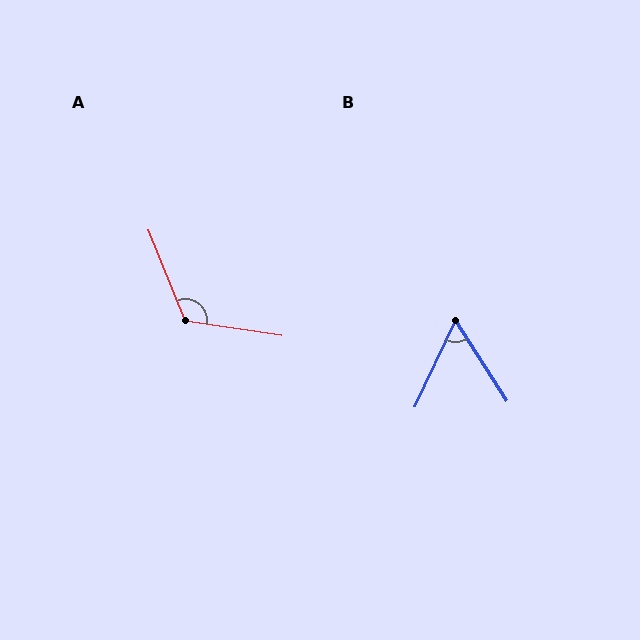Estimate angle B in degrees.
Approximately 58 degrees.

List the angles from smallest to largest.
B (58°), A (120°).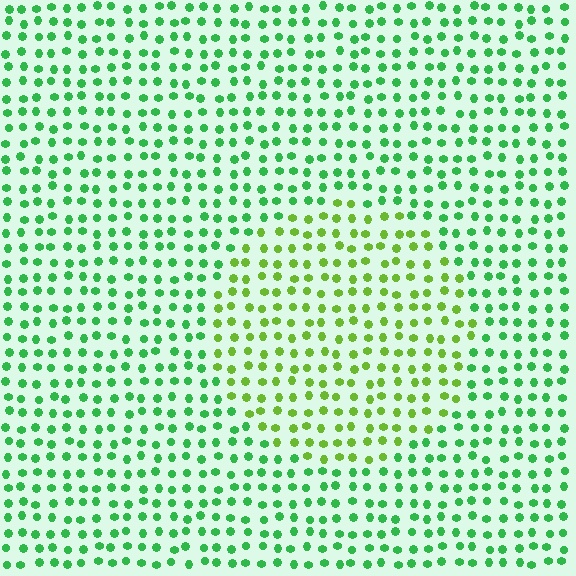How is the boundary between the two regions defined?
The boundary is defined purely by a slight shift in hue (about 37 degrees). Spacing, size, and orientation are identical on both sides.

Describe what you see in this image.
The image is filled with small green elements in a uniform arrangement. A circle-shaped region is visible where the elements are tinted to a slightly different hue, forming a subtle color boundary.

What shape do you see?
I see a circle.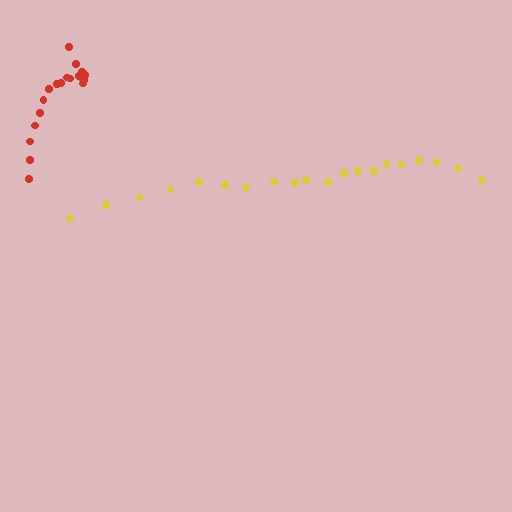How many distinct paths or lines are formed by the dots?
There are 2 distinct paths.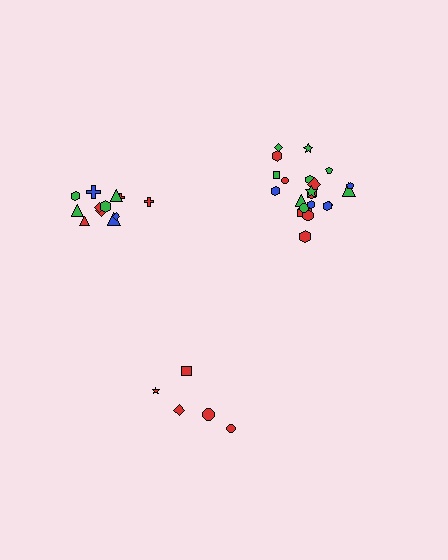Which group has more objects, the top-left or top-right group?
The top-right group.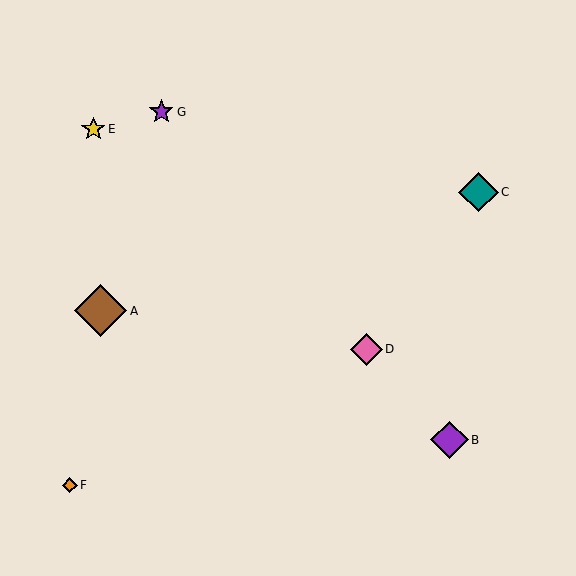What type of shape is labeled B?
Shape B is a purple diamond.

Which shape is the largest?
The brown diamond (labeled A) is the largest.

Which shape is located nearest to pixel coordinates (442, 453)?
The purple diamond (labeled B) at (449, 440) is nearest to that location.